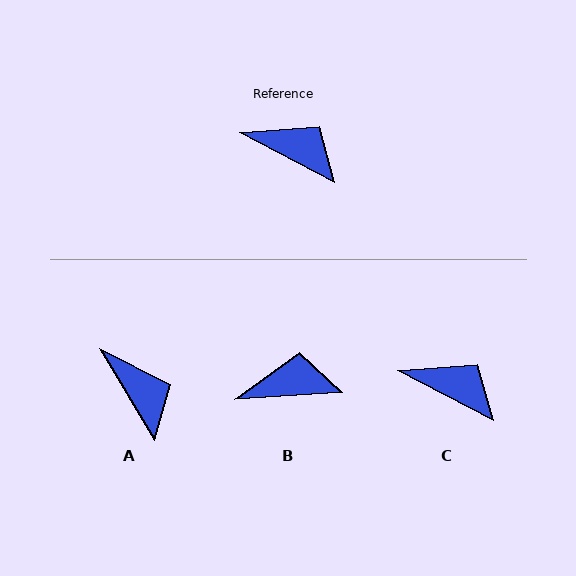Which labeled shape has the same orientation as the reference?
C.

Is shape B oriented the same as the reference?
No, it is off by about 31 degrees.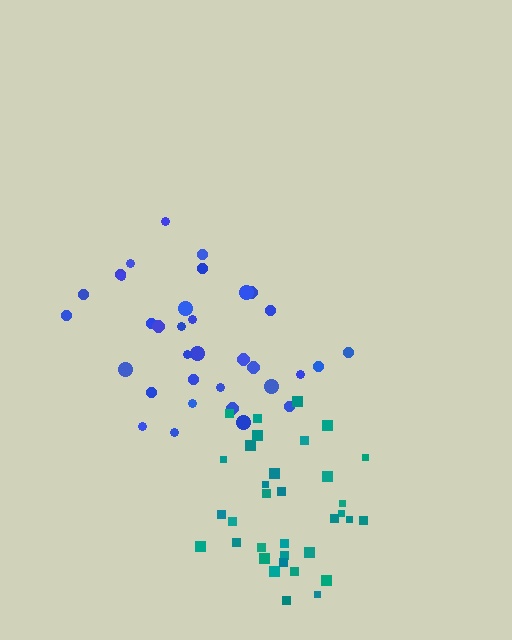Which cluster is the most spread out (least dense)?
Blue.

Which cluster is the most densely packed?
Teal.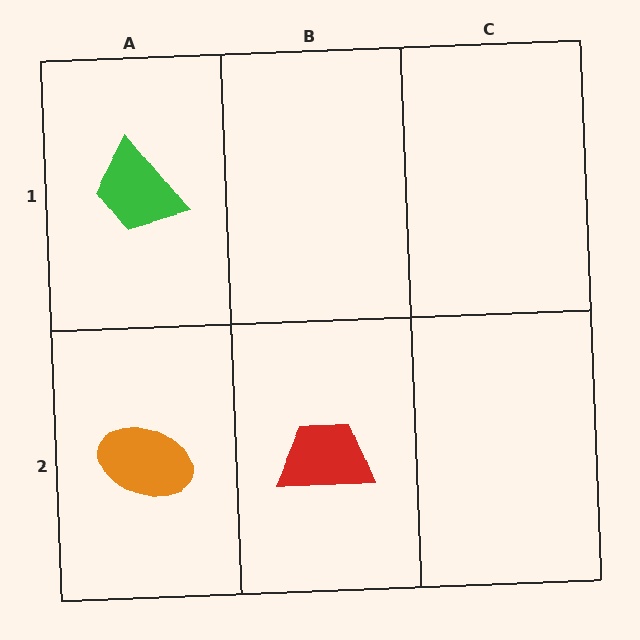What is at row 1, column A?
A green trapezoid.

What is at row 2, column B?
A red trapezoid.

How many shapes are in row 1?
1 shape.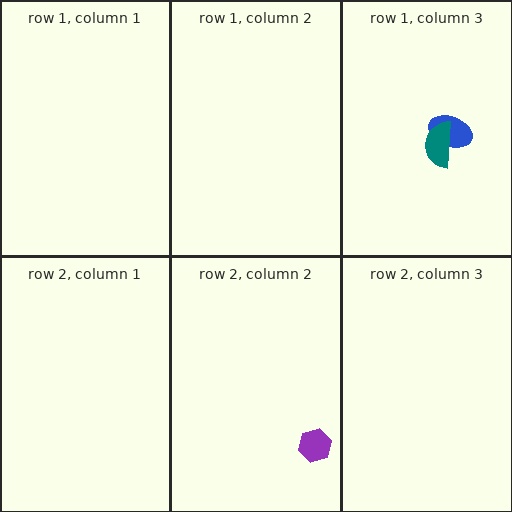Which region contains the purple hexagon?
The row 2, column 2 region.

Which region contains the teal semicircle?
The row 1, column 3 region.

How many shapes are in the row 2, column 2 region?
1.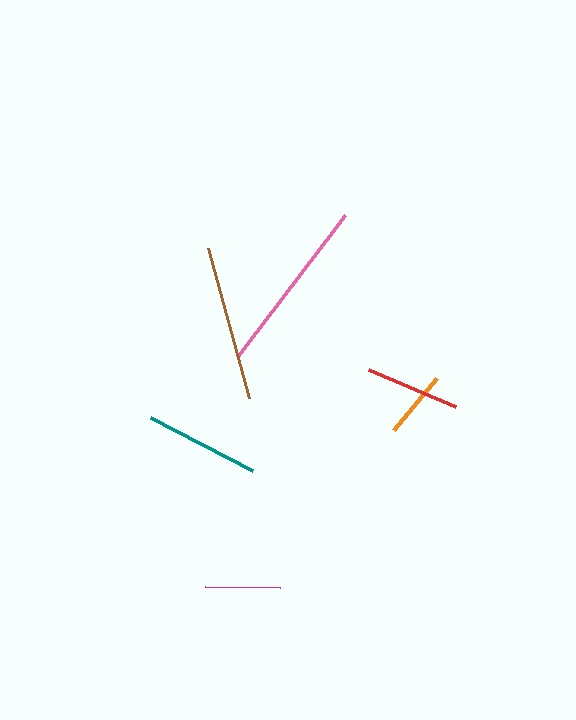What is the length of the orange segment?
The orange segment is approximately 67 pixels long.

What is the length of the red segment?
The red segment is approximately 94 pixels long.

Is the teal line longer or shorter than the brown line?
The brown line is longer than the teal line.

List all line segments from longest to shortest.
From longest to shortest: pink, brown, teal, red, magenta, orange.